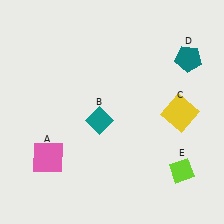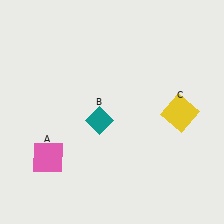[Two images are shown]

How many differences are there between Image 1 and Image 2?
There are 2 differences between the two images.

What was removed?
The teal pentagon (D), the lime diamond (E) were removed in Image 2.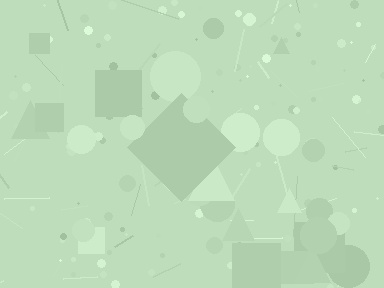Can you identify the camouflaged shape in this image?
The camouflaged shape is a diamond.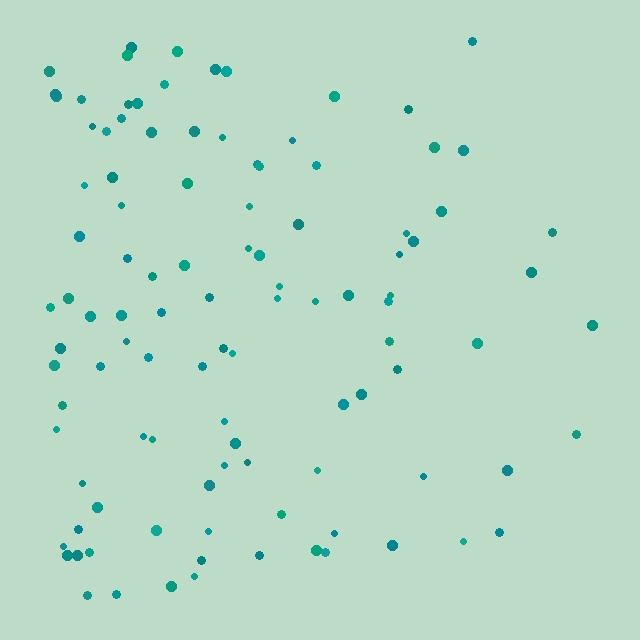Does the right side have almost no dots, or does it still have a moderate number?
Still a moderate number, just noticeably fewer than the left.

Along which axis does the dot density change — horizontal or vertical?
Horizontal.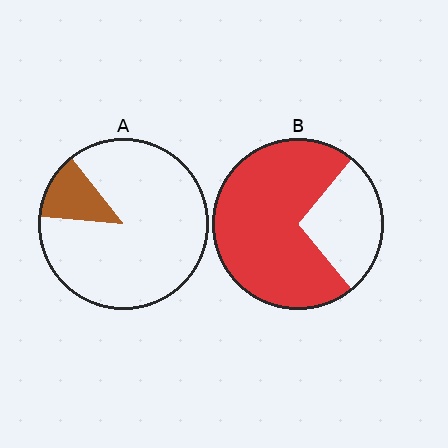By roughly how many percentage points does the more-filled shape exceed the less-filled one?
By roughly 60 percentage points (B over A).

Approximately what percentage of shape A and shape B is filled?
A is approximately 15% and B is approximately 70%.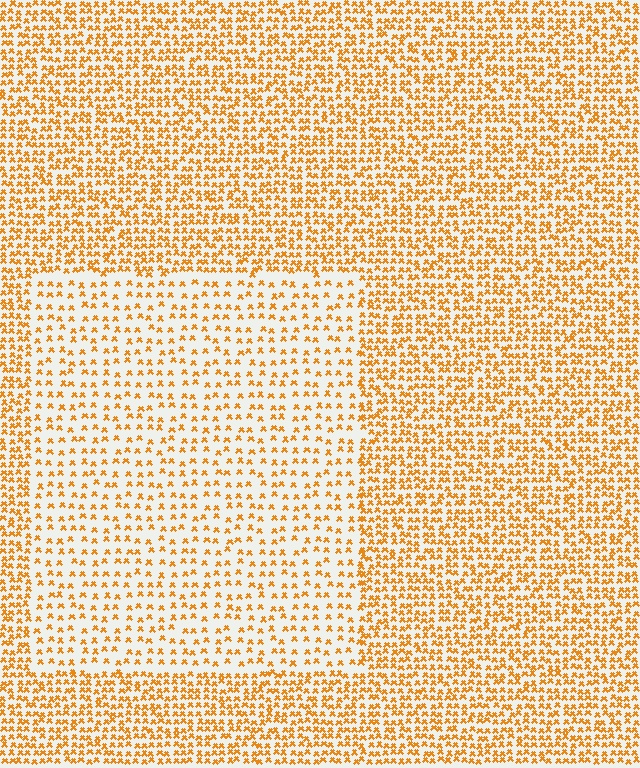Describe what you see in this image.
The image contains small orange elements arranged at two different densities. A rectangle-shaped region is visible where the elements are less densely packed than the surrounding area.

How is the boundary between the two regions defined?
The boundary is defined by a change in element density (approximately 2.0x ratio). All elements are the same color, size, and shape.